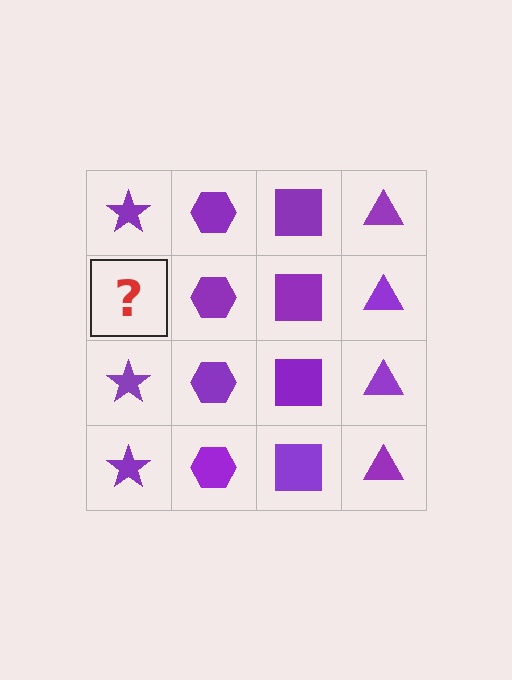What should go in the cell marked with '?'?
The missing cell should contain a purple star.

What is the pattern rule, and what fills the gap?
The rule is that each column has a consistent shape. The gap should be filled with a purple star.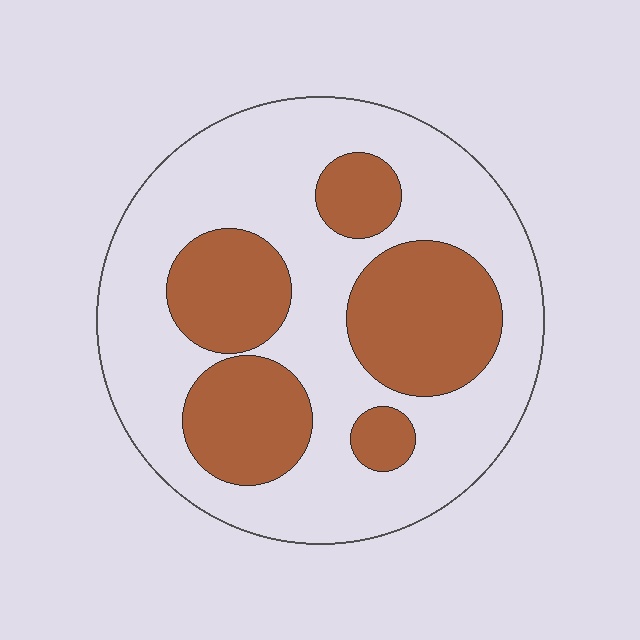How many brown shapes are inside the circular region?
5.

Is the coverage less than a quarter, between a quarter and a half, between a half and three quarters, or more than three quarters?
Between a quarter and a half.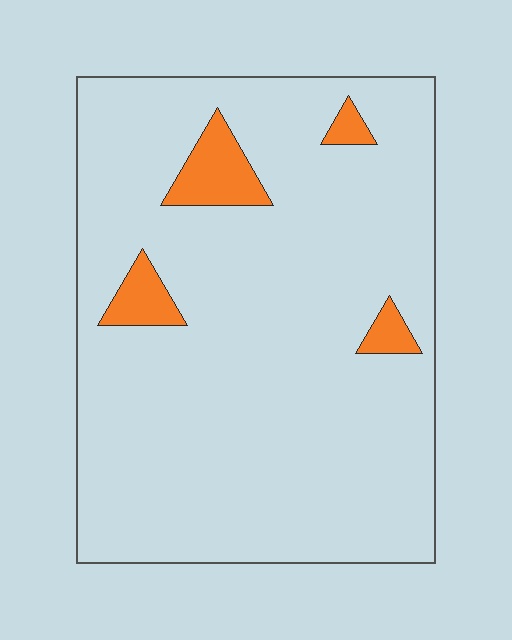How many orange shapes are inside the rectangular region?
4.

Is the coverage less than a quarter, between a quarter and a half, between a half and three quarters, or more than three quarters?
Less than a quarter.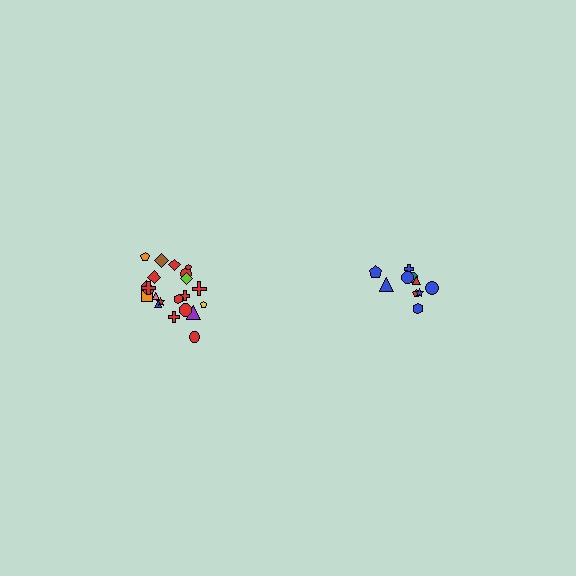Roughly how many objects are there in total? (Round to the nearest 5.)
Roughly 30 objects in total.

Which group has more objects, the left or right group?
The left group.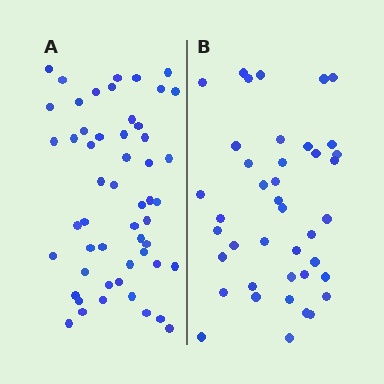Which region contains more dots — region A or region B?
Region A (the left region) has more dots.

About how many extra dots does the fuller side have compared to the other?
Region A has roughly 12 or so more dots than region B.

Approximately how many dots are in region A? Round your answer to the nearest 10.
About 50 dots. (The exact count is 53, which rounds to 50.)